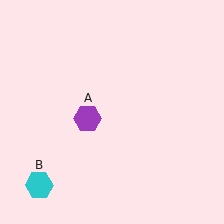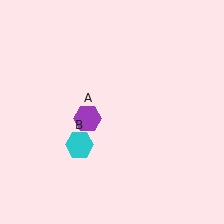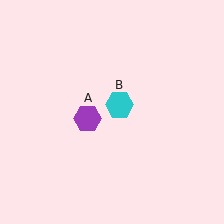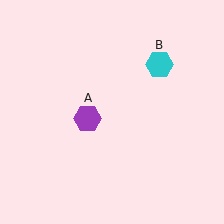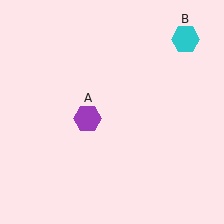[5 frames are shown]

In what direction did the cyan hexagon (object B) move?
The cyan hexagon (object B) moved up and to the right.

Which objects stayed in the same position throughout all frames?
Purple hexagon (object A) remained stationary.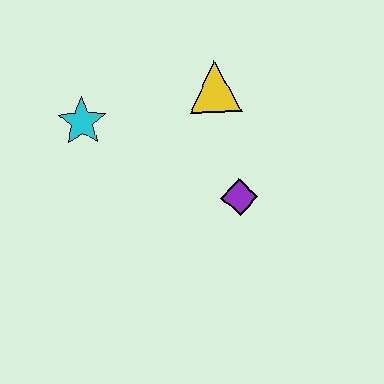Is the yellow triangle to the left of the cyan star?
No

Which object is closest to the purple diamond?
The yellow triangle is closest to the purple diamond.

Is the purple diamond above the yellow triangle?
No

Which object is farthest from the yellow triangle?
The cyan star is farthest from the yellow triangle.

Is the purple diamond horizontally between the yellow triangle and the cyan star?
No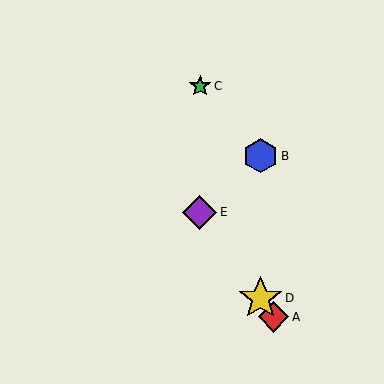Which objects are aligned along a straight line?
Objects A, D, E are aligned along a straight line.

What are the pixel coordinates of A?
Object A is at (274, 317).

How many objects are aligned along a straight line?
3 objects (A, D, E) are aligned along a straight line.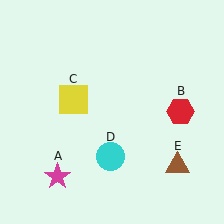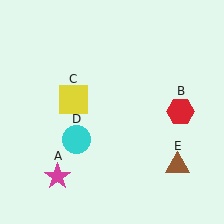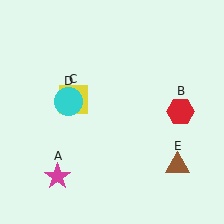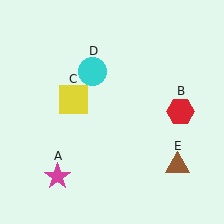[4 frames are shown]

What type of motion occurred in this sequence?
The cyan circle (object D) rotated clockwise around the center of the scene.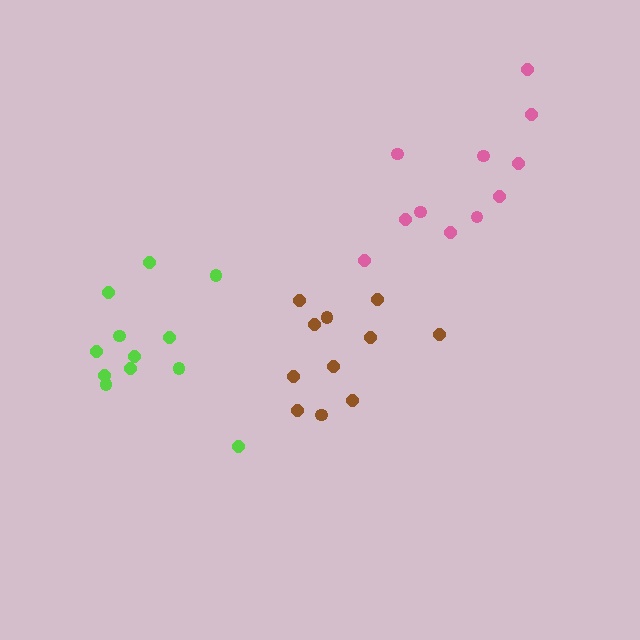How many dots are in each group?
Group 1: 11 dots, Group 2: 12 dots, Group 3: 11 dots (34 total).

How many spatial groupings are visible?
There are 3 spatial groupings.